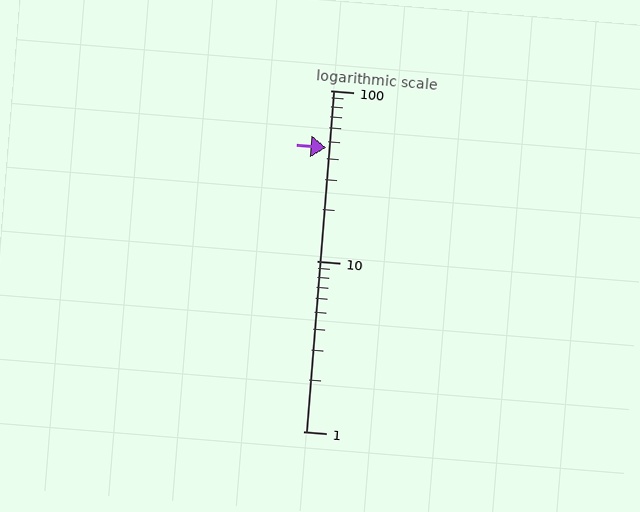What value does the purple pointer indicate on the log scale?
The pointer indicates approximately 46.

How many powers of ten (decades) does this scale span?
The scale spans 2 decades, from 1 to 100.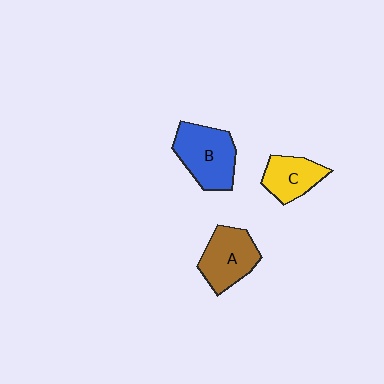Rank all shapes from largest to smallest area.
From largest to smallest: B (blue), A (brown), C (yellow).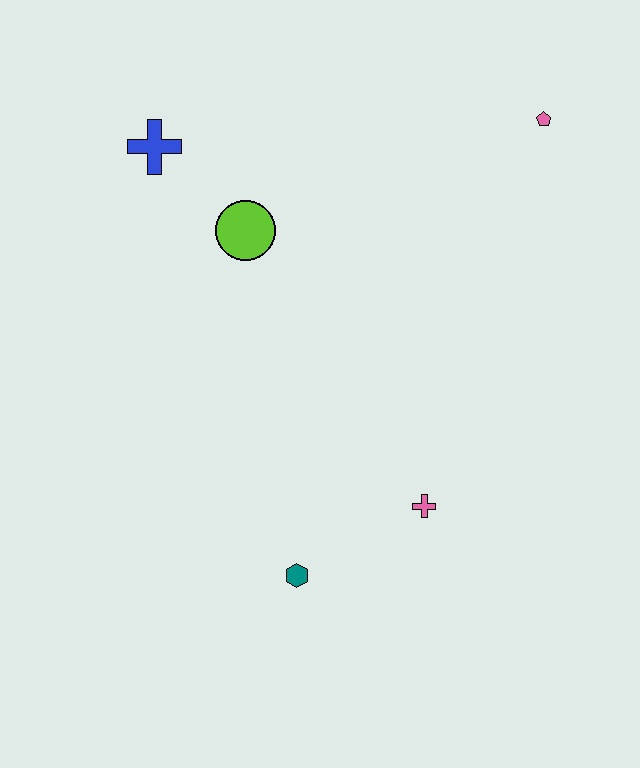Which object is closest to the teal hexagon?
The pink cross is closest to the teal hexagon.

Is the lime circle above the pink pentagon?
No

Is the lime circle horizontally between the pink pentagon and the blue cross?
Yes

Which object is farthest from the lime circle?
The teal hexagon is farthest from the lime circle.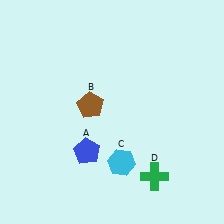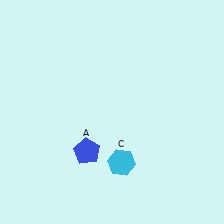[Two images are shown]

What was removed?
The brown pentagon (B), the green cross (D) were removed in Image 2.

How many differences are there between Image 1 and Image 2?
There are 2 differences between the two images.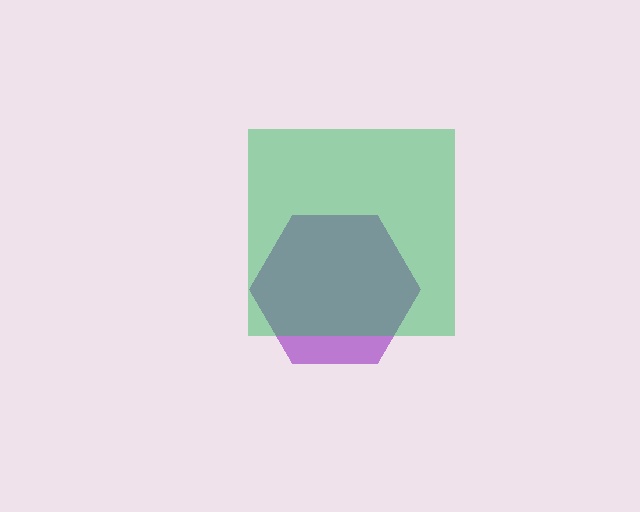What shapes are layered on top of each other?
The layered shapes are: a purple hexagon, a green square.